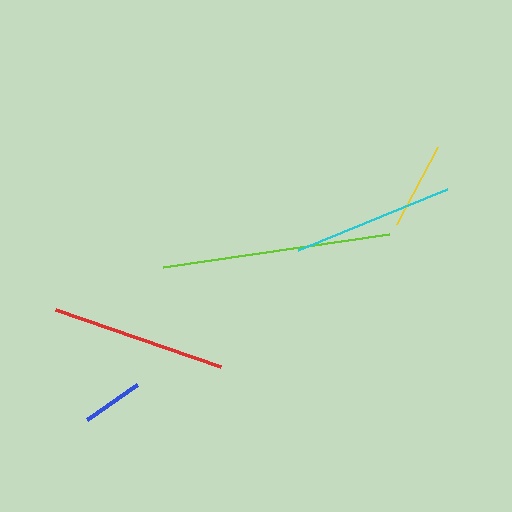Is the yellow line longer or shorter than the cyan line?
The cyan line is longer than the yellow line.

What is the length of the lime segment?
The lime segment is approximately 228 pixels long.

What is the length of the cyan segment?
The cyan segment is approximately 161 pixels long.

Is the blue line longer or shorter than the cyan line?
The cyan line is longer than the blue line.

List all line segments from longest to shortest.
From longest to shortest: lime, red, cyan, yellow, blue.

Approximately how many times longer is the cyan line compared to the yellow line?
The cyan line is approximately 1.8 times the length of the yellow line.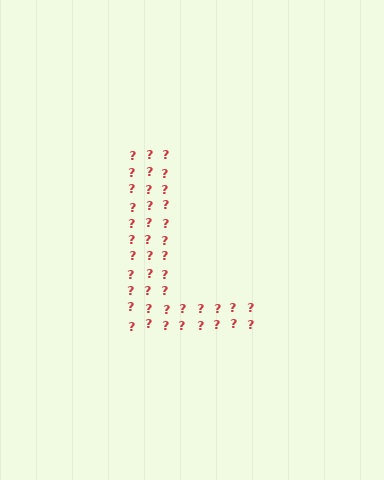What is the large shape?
The large shape is the letter L.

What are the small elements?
The small elements are question marks.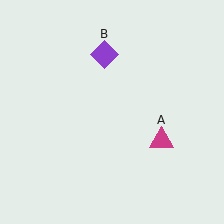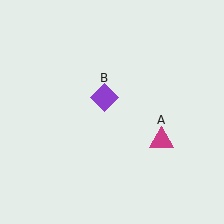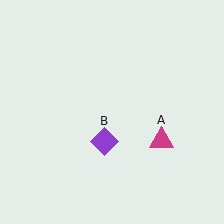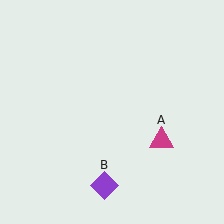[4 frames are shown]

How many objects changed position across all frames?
1 object changed position: purple diamond (object B).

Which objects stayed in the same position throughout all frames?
Magenta triangle (object A) remained stationary.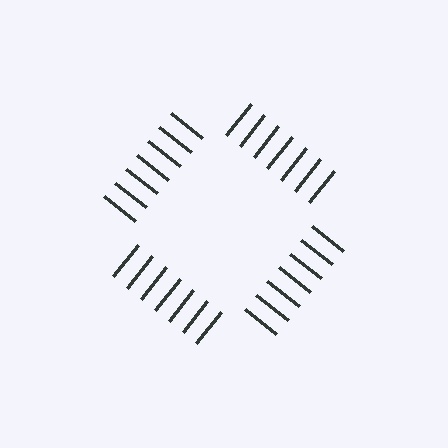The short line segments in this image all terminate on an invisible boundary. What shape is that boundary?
An illusory square — the line segments terminate on its edges but no continuous stroke is drawn.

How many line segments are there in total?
28 — 7 along each of the 4 edges.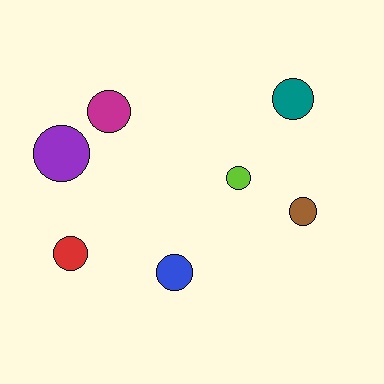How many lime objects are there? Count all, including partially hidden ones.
There is 1 lime object.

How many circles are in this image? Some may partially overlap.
There are 7 circles.